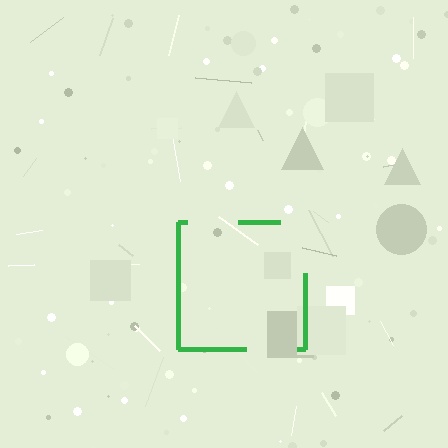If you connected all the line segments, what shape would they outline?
They would outline a square.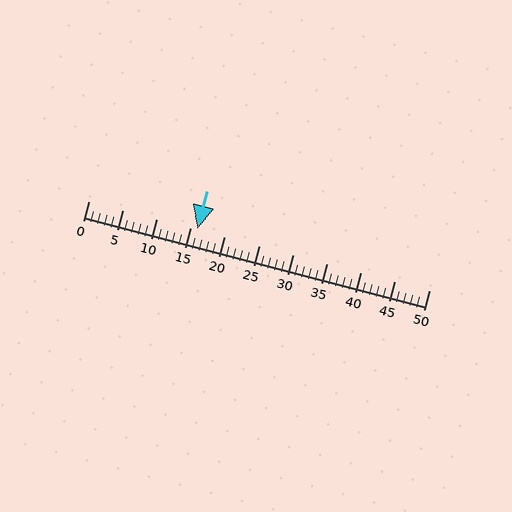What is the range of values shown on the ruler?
The ruler shows values from 0 to 50.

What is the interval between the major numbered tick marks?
The major tick marks are spaced 5 units apart.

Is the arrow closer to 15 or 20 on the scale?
The arrow is closer to 15.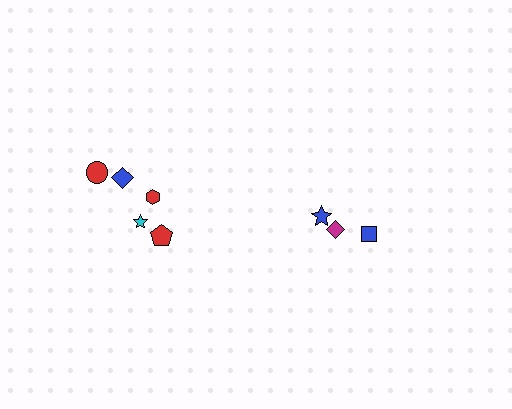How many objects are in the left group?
There are 5 objects.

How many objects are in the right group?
There are 3 objects.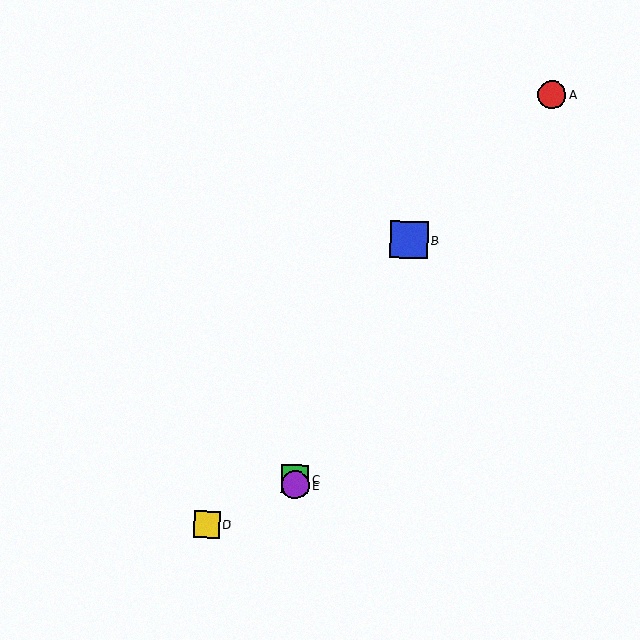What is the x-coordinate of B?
Object B is at x≈409.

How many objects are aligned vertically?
2 objects (C, E) are aligned vertically.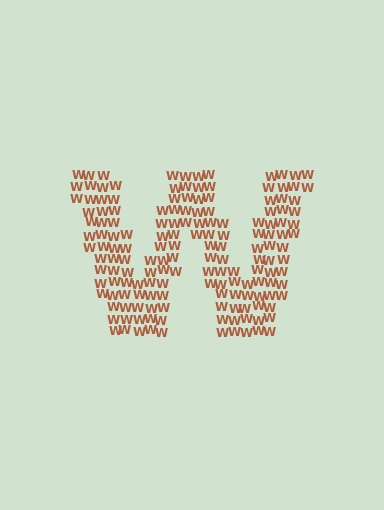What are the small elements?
The small elements are letter W's.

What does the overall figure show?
The overall figure shows the letter W.